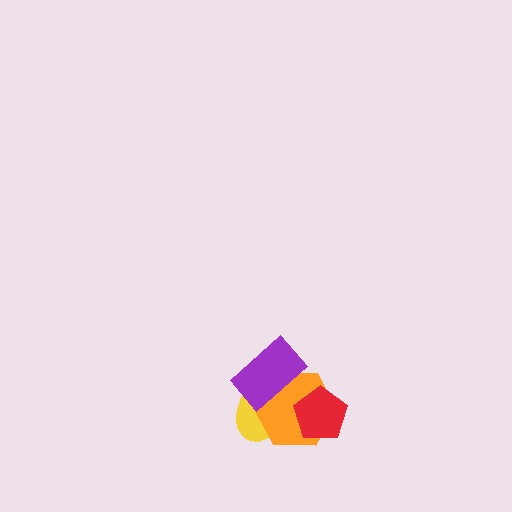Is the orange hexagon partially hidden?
Yes, it is partially covered by another shape.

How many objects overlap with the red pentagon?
2 objects overlap with the red pentagon.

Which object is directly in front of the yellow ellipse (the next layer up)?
The orange hexagon is directly in front of the yellow ellipse.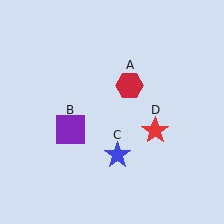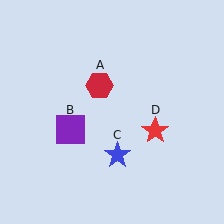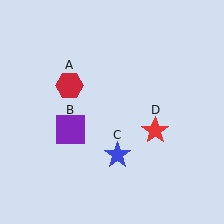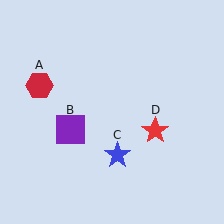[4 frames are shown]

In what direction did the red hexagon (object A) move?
The red hexagon (object A) moved left.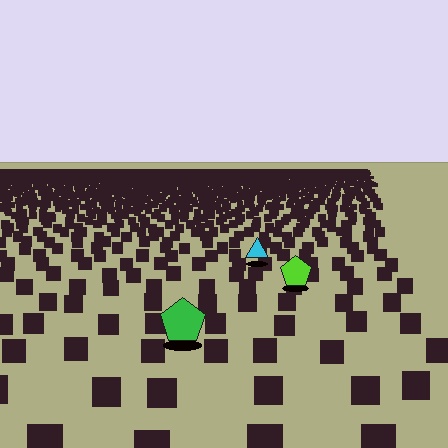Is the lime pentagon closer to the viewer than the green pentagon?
No. The green pentagon is closer — you can tell from the texture gradient: the ground texture is coarser near it.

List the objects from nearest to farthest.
From nearest to farthest: the green pentagon, the lime pentagon, the cyan triangle.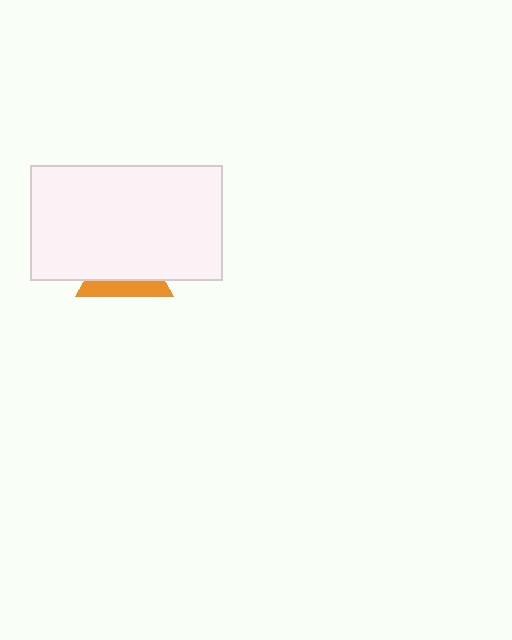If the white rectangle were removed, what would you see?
You would see the complete orange triangle.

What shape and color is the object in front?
The object in front is a white rectangle.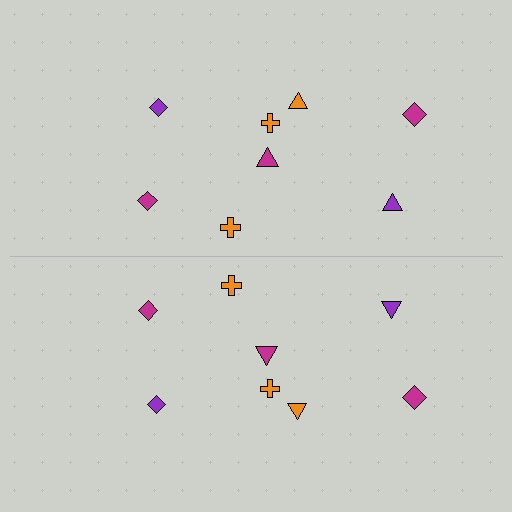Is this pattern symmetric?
Yes, this pattern has bilateral (reflection) symmetry.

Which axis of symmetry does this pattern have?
The pattern has a horizontal axis of symmetry running through the center of the image.